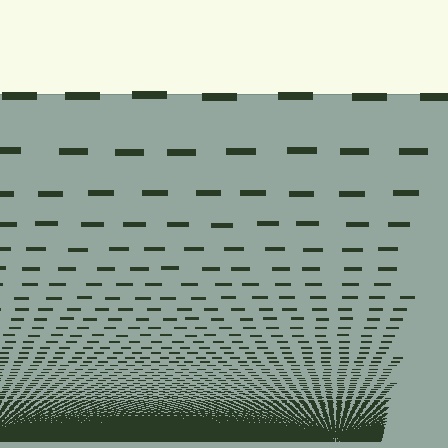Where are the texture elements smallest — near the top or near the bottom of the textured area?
Near the bottom.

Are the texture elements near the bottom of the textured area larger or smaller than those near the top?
Smaller. The gradient is inverted — elements near the bottom are smaller and denser.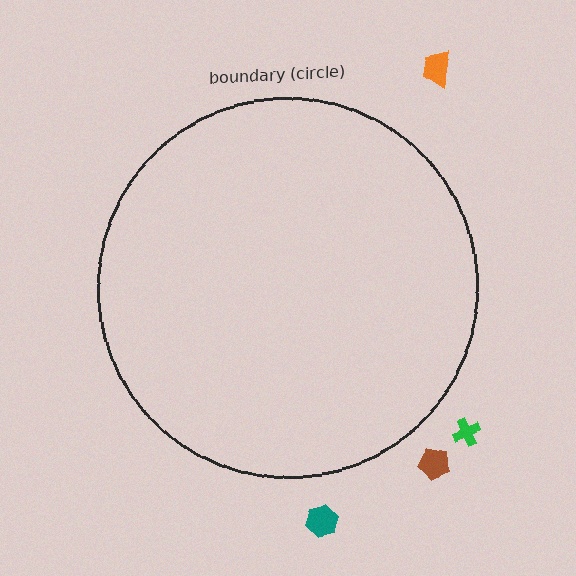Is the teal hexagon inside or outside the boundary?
Outside.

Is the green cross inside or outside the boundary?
Outside.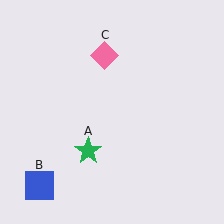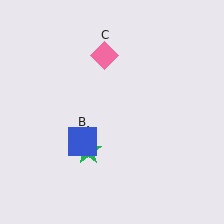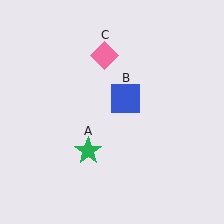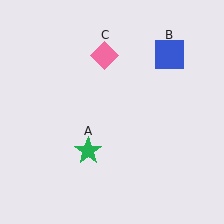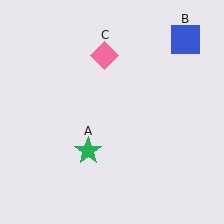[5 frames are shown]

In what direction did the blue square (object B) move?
The blue square (object B) moved up and to the right.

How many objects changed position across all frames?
1 object changed position: blue square (object B).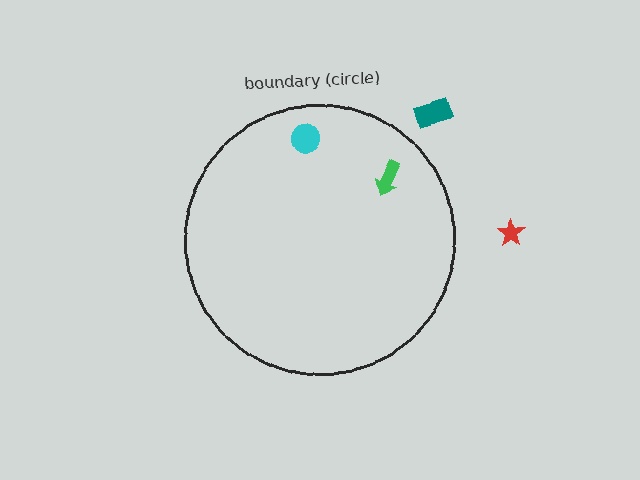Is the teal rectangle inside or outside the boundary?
Outside.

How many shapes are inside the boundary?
2 inside, 2 outside.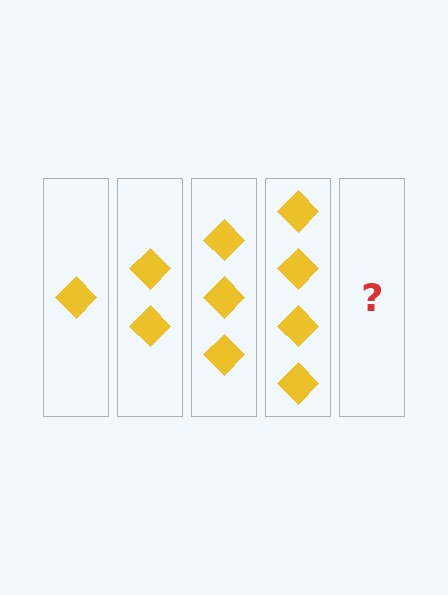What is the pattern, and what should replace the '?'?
The pattern is that each step adds one more diamond. The '?' should be 5 diamonds.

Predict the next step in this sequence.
The next step is 5 diamonds.